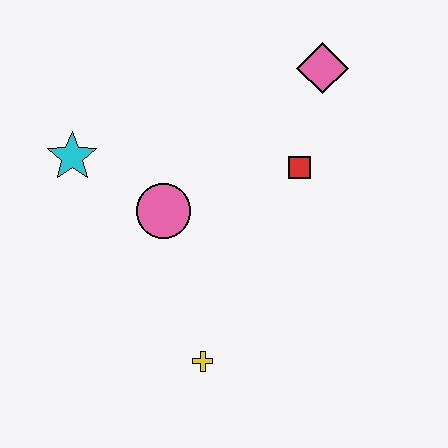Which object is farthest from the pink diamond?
The yellow cross is farthest from the pink diamond.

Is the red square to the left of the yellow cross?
No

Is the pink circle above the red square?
No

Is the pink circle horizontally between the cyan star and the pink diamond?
Yes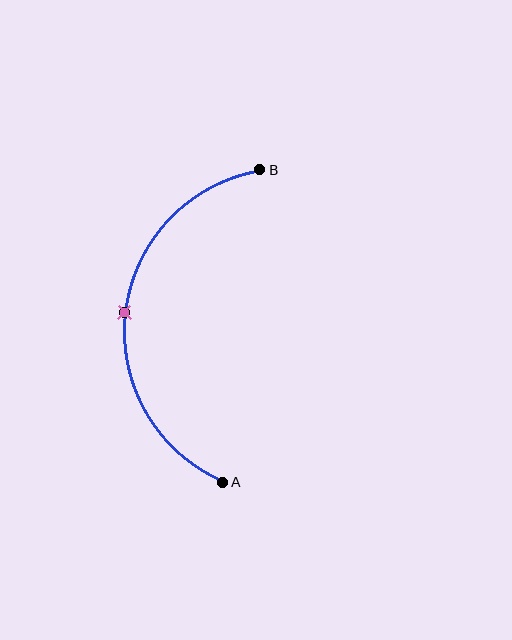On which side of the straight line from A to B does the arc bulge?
The arc bulges to the left of the straight line connecting A and B.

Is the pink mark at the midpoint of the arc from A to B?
Yes. The pink mark lies on the arc at equal arc-length from both A and B — it is the arc midpoint.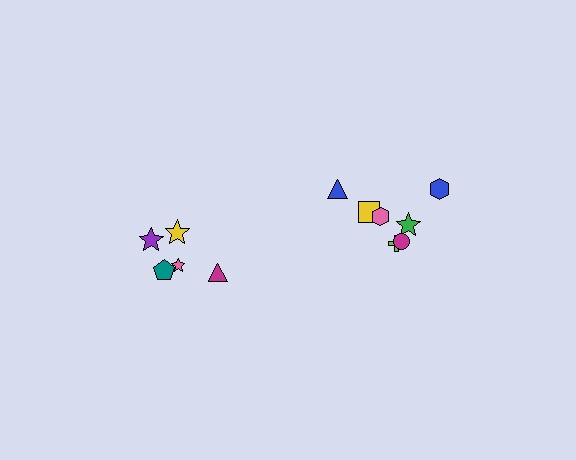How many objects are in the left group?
There are 5 objects.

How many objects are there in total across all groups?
There are 12 objects.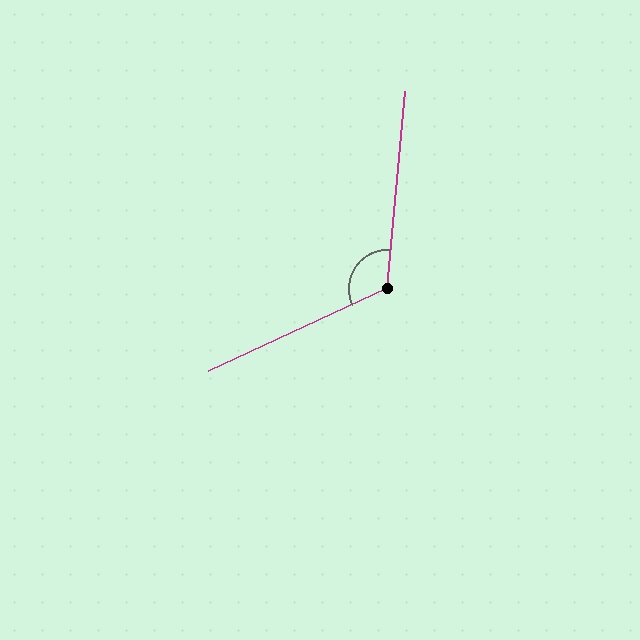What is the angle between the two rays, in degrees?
Approximately 120 degrees.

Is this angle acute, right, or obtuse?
It is obtuse.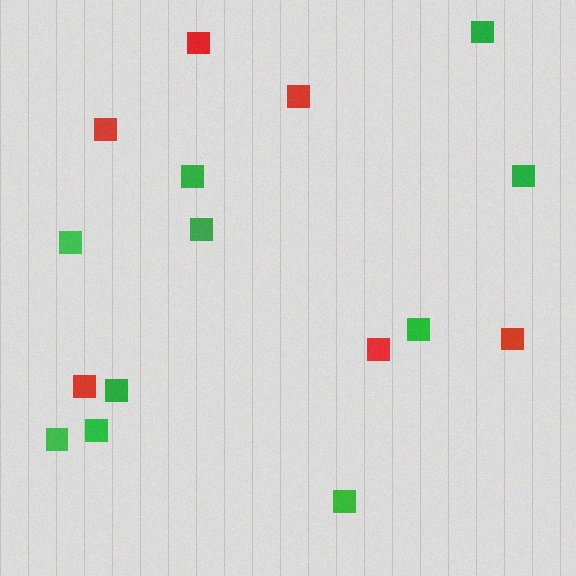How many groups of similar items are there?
There are 2 groups: one group of green squares (10) and one group of red squares (6).